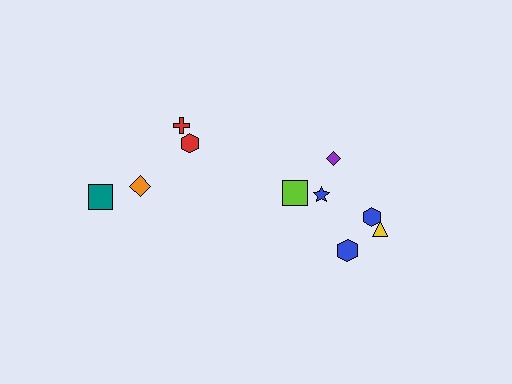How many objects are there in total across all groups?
There are 10 objects.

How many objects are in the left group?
There are 4 objects.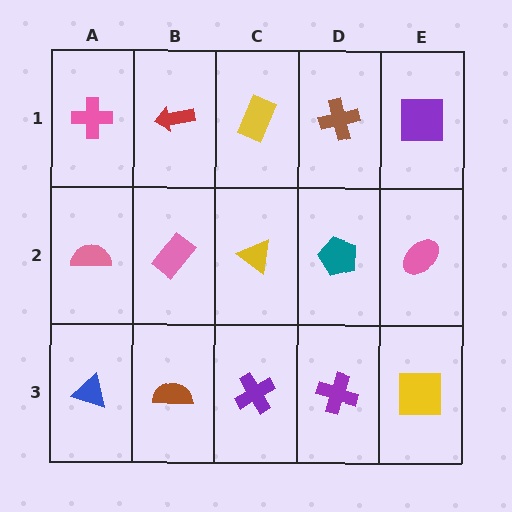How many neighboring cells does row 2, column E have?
3.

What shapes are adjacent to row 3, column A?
A pink semicircle (row 2, column A), a brown semicircle (row 3, column B).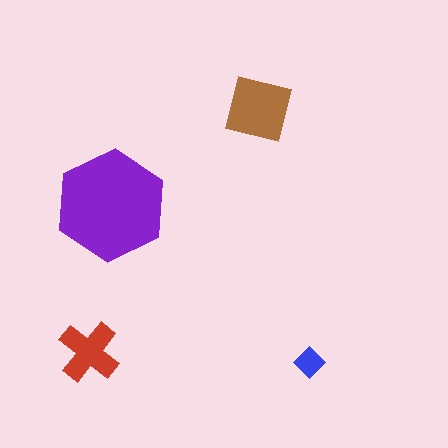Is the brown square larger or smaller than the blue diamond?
Larger.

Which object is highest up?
The brown square is topmost.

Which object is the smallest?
The blue diamond.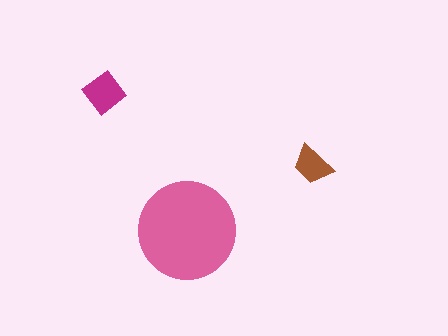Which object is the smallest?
The brown trapezoid.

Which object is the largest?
The pink circle.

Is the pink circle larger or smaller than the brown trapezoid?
Larger.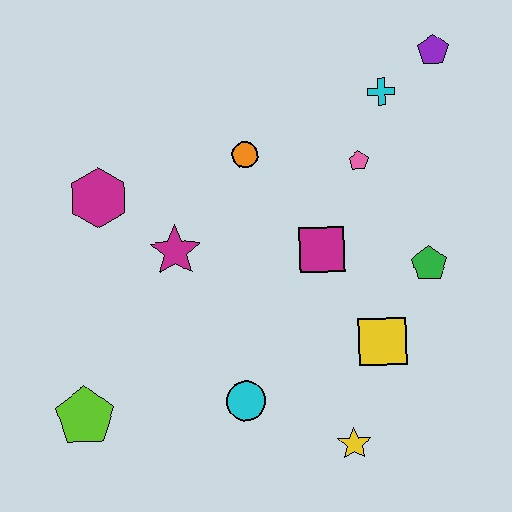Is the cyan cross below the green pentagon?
No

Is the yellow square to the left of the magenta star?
No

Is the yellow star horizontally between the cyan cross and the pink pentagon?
No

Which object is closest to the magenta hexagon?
The magenta star is closest to the magenta hexagon.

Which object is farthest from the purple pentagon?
The lime pentagon is farthest from the purple pentagon.